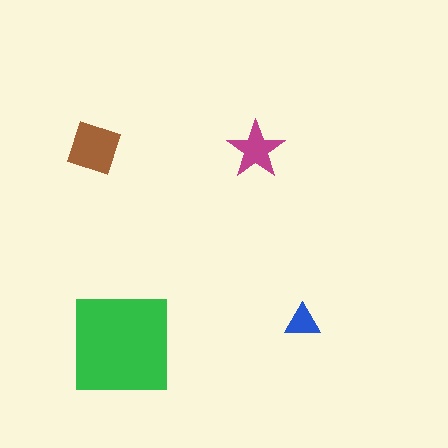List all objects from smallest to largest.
The blue triangle, the magenta star, the brown diamond, the green square.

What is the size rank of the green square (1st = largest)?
1st.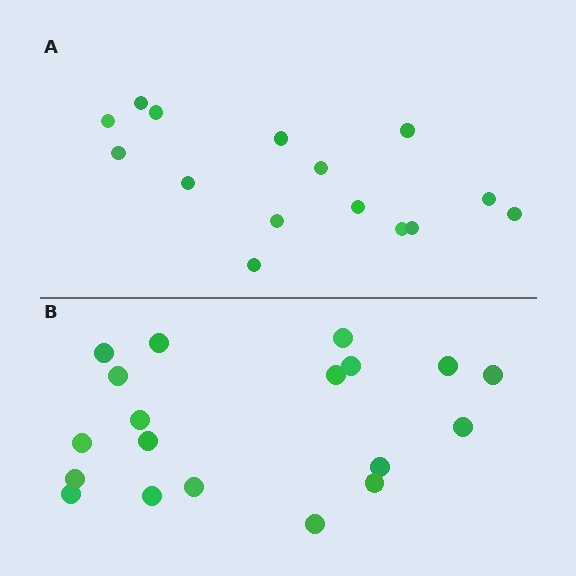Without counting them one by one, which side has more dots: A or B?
Region B (the bottom region) has more dots.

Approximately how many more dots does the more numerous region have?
Region B has about 4 more dots than region A.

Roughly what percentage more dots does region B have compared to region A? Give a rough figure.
About 25% more.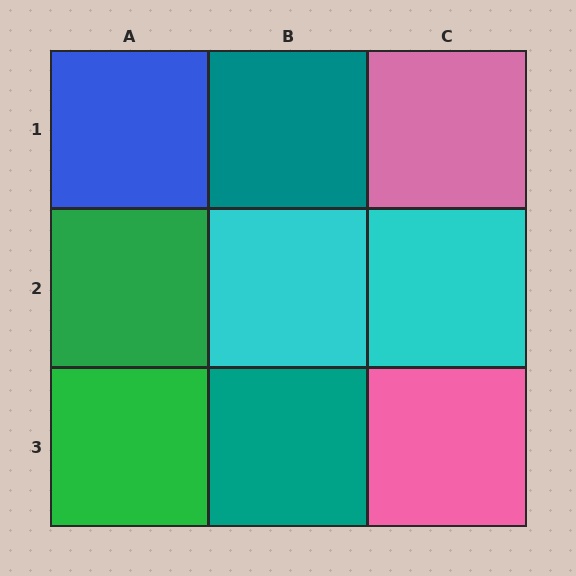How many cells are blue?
1 cell is blue.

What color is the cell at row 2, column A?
Green.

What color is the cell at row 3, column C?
Pink.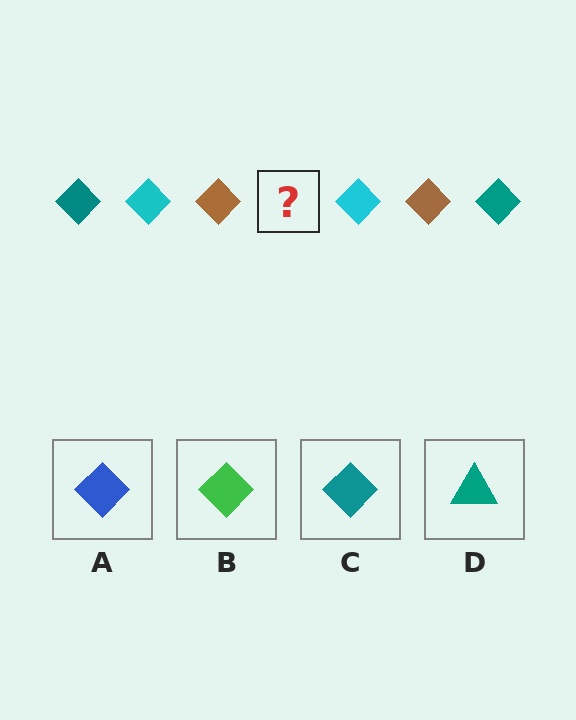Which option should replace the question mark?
Option C.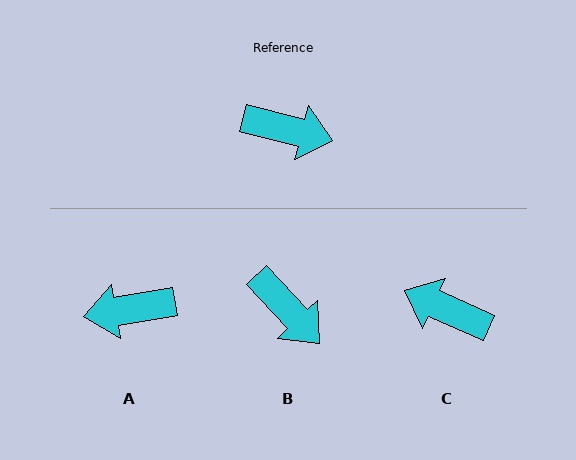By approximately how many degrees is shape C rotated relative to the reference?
Approximately 170 degrees counter-clockwise.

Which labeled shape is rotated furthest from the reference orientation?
C, about 170 degrees away.